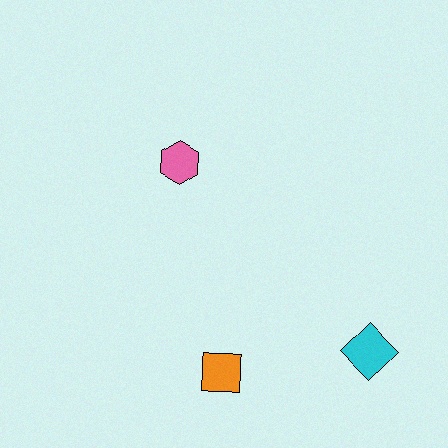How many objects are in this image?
There are 3 objects.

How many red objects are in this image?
There are no red objects.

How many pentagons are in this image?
There are no pentagons.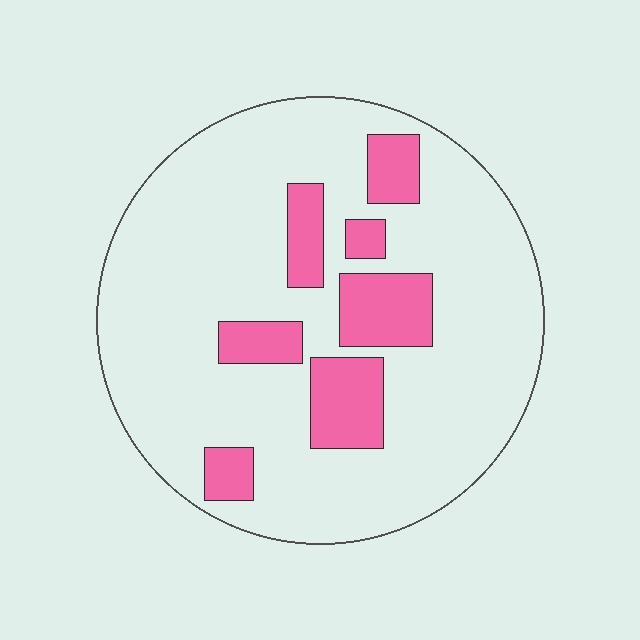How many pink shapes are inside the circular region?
7.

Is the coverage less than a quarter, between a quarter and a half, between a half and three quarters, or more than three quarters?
Less than a quarter.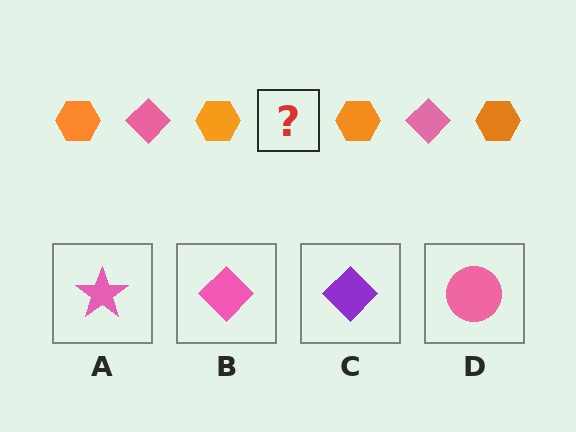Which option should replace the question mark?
Option B.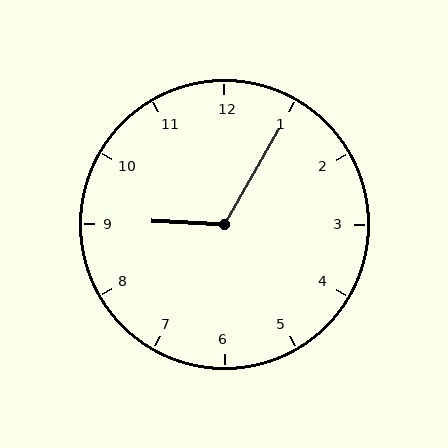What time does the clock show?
9:05.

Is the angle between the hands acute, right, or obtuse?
It is obtuse.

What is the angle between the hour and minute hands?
Approximately 118 degrees.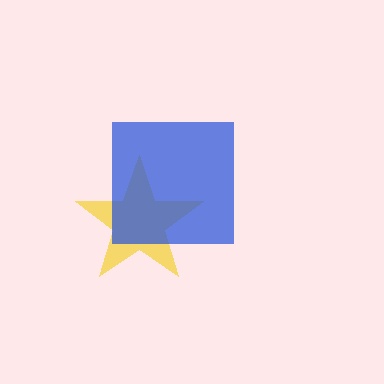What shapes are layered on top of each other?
The layered shapes are: a yellow star, a blue square.